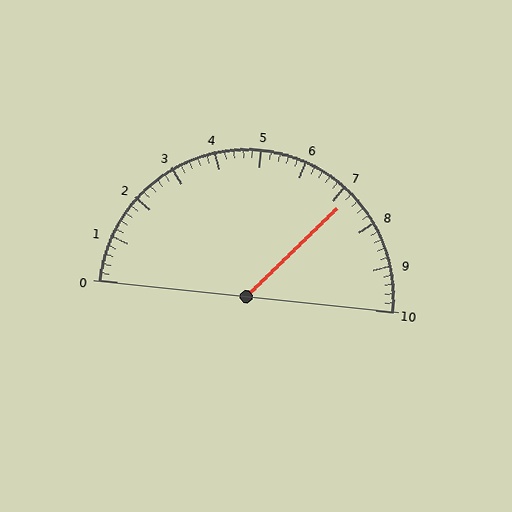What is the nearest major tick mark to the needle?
The nearest major tick mark is 7.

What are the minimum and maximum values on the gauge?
The gauge ranges from 0 to 10.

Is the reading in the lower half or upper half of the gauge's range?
The reading is in the upper half of the range (0 to 10).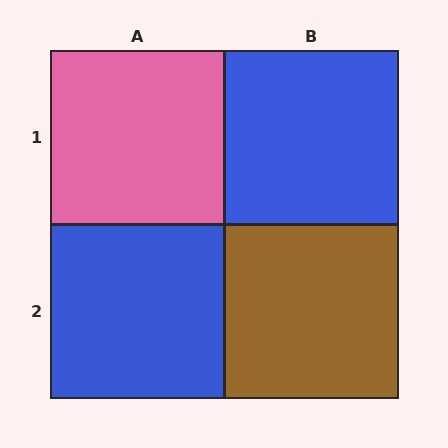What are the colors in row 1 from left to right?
Pink, blue.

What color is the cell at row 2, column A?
Blue.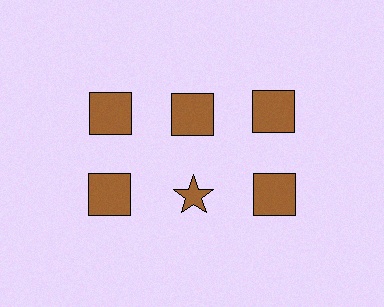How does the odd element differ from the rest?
It has a different shape: star instead of square.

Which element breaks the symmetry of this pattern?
The brown star in the second row, second from left column breaks the symmetry. All other shapes are brown squares.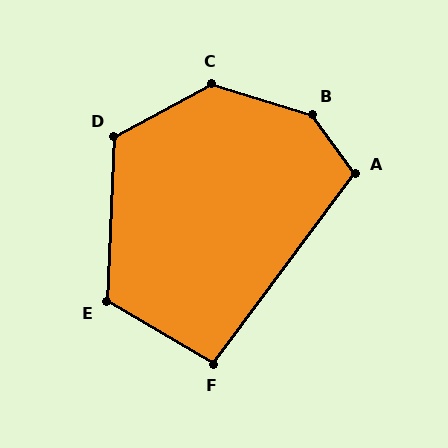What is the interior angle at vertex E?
Approximately 118 degrees (obtuse).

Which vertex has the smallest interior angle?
F, at approximately 96 degrees.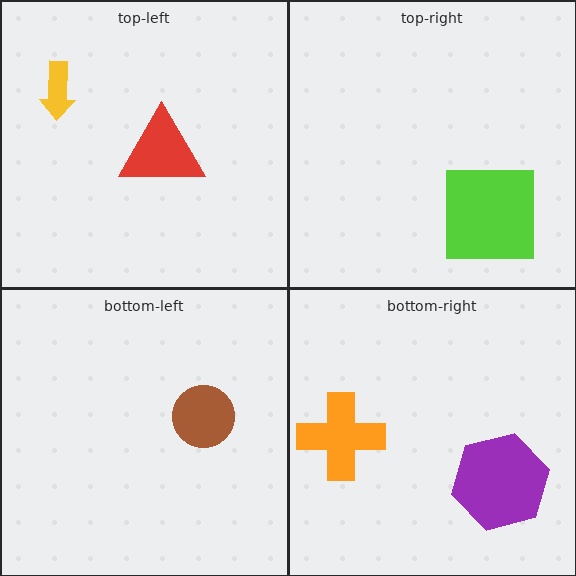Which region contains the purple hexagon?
The bottom-right region.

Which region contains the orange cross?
The bottom-right region.